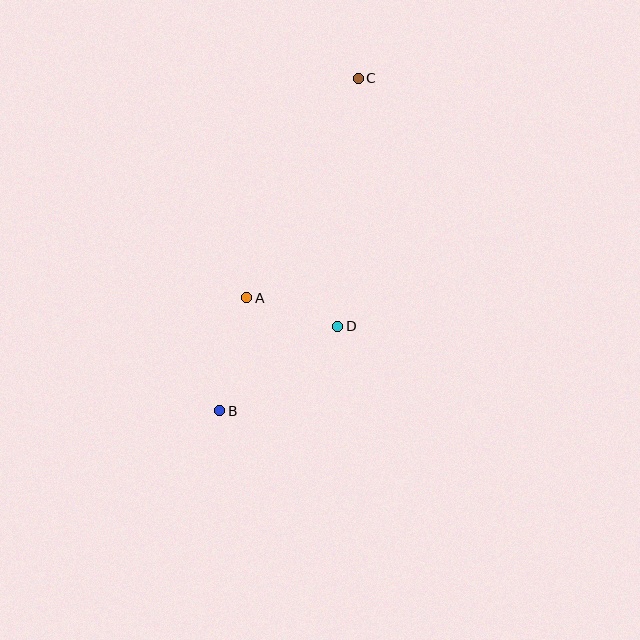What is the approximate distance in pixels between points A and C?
The distance between A and C is approximately 246 pixels.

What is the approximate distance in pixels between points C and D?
The distance between C and D is approximately 249 pixels.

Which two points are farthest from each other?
Points B and C are farthest from each other.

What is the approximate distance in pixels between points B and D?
The distance between B and D is approximately 145 pixels.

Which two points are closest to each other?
Points A and D are closest to each other.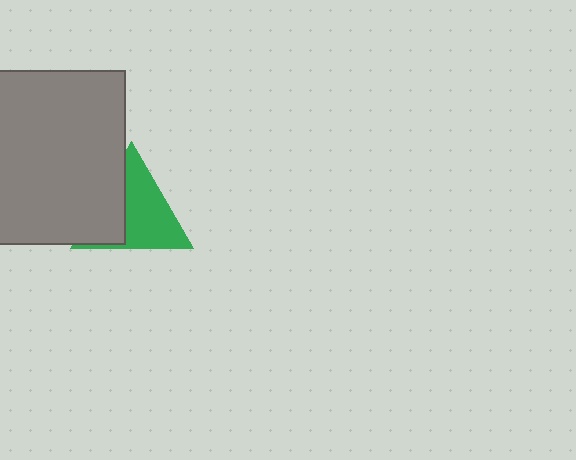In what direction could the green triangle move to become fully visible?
The green triangle could move right. That would shift it out from behind the gray square entirely.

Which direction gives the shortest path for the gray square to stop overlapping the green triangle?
Moving left gives the shortest separation.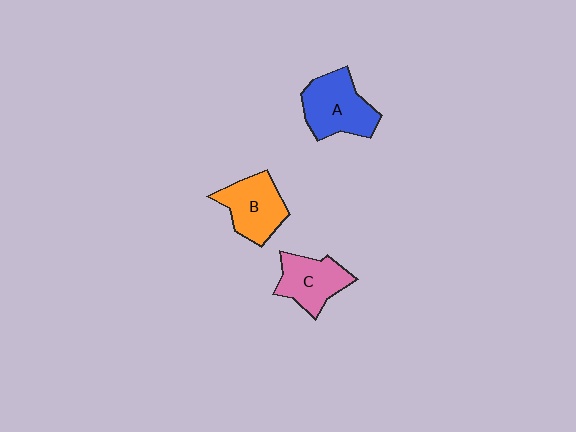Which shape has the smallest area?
Shape C (pink).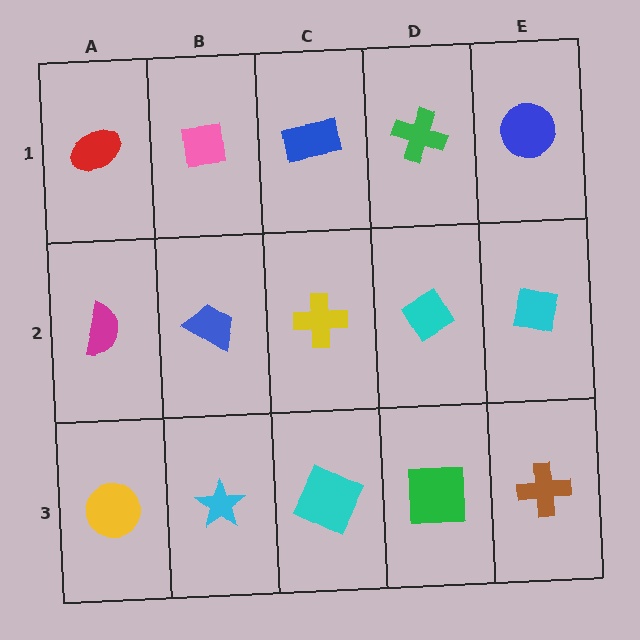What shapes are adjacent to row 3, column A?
A magenta semicircle (row 2, column A), a cyan star (row 3, column B).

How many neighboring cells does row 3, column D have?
3.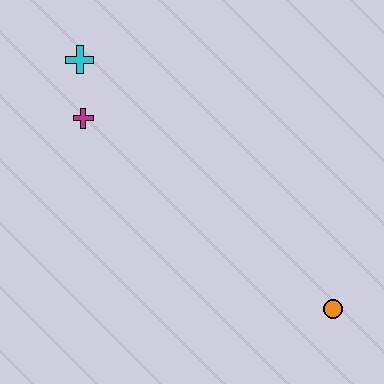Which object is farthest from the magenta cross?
The orange circle is farthest from the magenta cross.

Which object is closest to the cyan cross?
The magenta cross is closest to the cyan cross.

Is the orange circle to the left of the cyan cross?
No